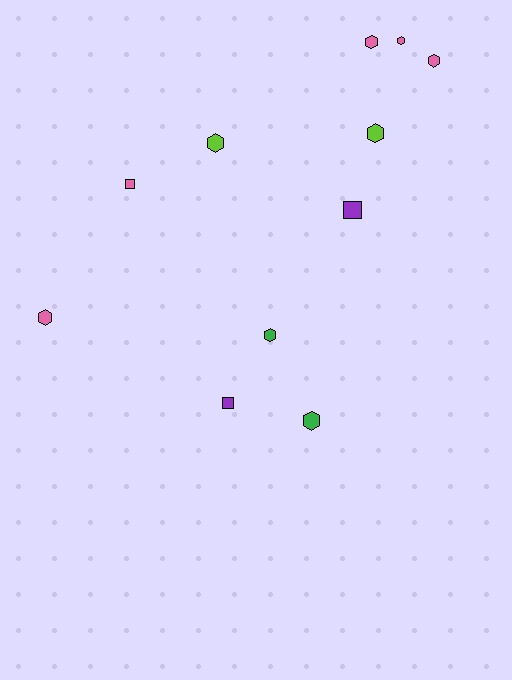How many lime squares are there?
There are no lime squares.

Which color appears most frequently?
Pink, with 5 objects.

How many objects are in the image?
There are 11 objects.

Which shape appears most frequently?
Hexagon, with 8 objects.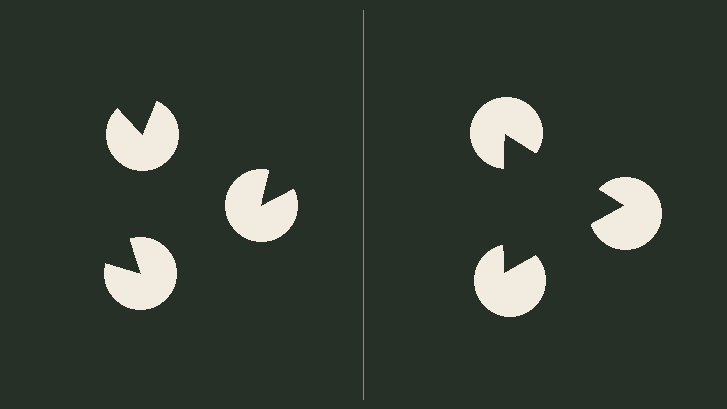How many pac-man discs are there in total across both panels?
6 — 3 on each side.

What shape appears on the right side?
An illusory triangle.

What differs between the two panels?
The pac-man discs are positioned identically on both sides; only the wedge orientations differ. On the right they align to a triangle; on the left they are misaligned.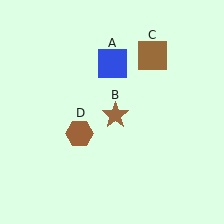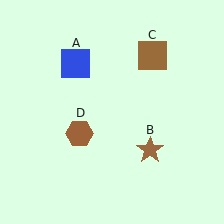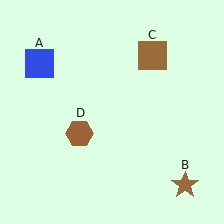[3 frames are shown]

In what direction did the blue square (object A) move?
The blue square (object A) moved left.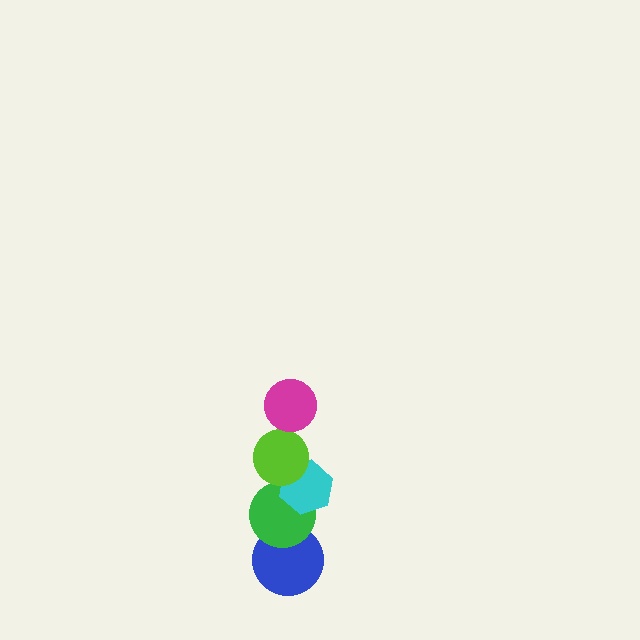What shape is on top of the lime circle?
The magenta circle is on top of the lime circle.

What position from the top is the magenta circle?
The magenta circle is 1st from the top.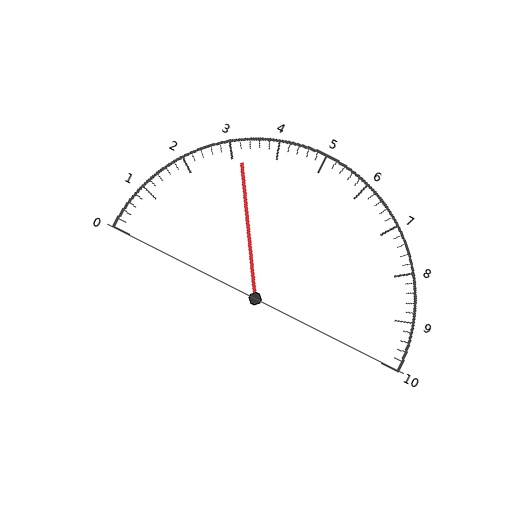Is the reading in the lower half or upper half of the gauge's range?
The reading is in the lower half of the range (0 to 10).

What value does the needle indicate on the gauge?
The needle indicates approximately 3.2.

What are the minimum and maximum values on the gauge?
The gauge ranges from 0 to 10.